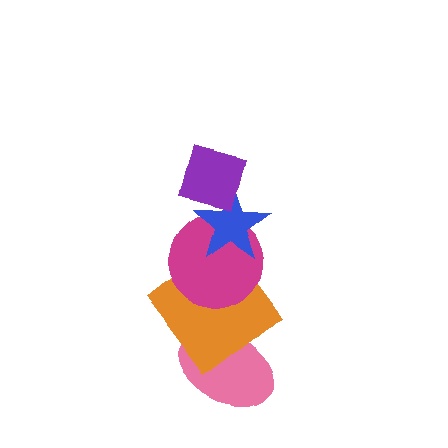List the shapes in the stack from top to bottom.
From top to bottom: the purple diamond, the blue star, the magenta circle, the orange diamond, the pink ellipse.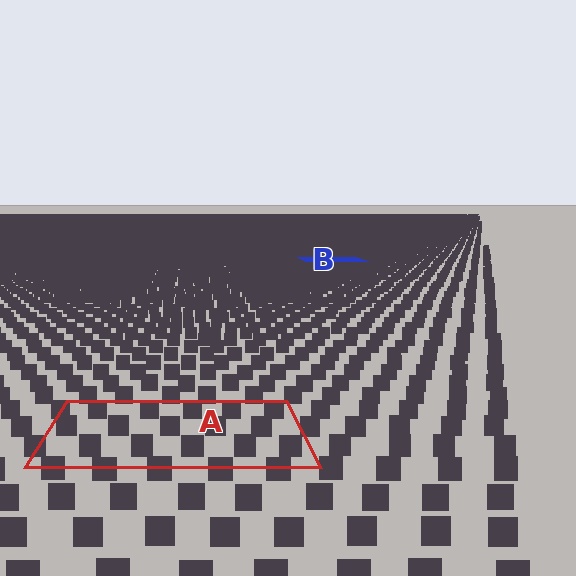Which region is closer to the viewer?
Region A is closer. The texture elements there are larger and more spread out.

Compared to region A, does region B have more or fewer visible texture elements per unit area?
Region B has more texture elements per unit area — they are packed more densely because it is farther away.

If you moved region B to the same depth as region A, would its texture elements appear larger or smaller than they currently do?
They would appear larger. At a closer depth, the same texture elements are projected at a bigger on-screen size.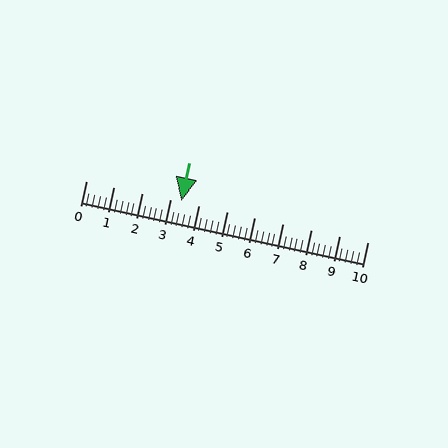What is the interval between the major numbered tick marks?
The major tick marks are spaced 1 units apart.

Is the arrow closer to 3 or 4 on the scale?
The arrow is closer to 3.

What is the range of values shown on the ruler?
The ruler shows values from 0 to 10.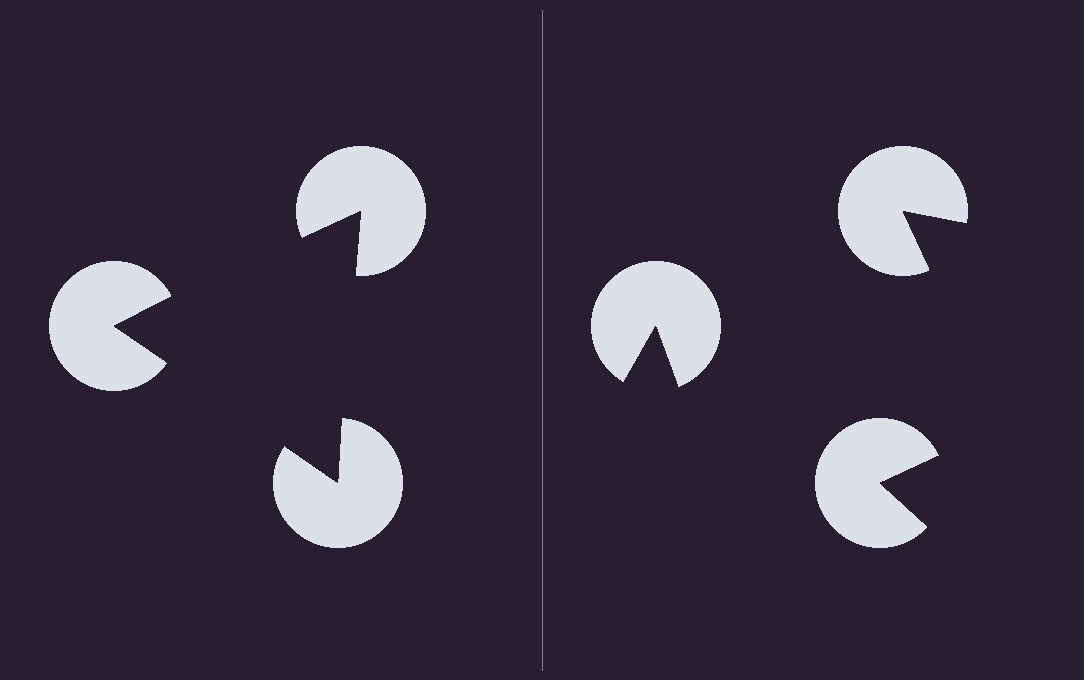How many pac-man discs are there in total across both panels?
6 — 3 on each side.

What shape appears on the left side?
An illusory triangle.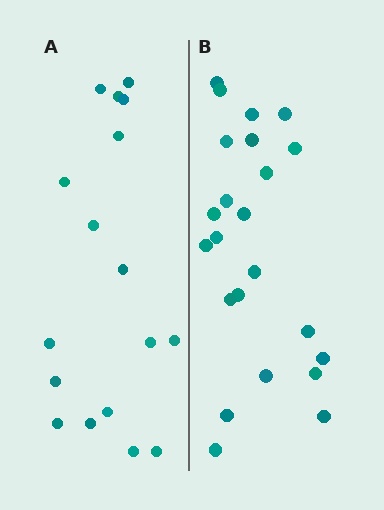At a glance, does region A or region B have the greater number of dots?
Region B (the right region) has more dots.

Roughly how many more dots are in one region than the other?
Region B has about 6 more dots than region A.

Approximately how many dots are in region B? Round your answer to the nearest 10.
About 20 dots. (The exact count is 23, which rounds to 20.)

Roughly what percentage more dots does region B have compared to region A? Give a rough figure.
About 35% more.